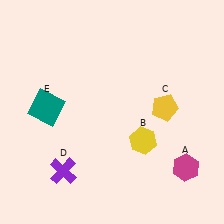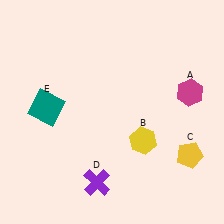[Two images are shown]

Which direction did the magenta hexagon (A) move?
The magenta hexagon (A) moved up.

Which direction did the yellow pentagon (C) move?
The yellow pentagon (C) moved down.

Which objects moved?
The objects that moved are: the magenta hexagon (A), the yellow pentagon (C), the purple cross (D).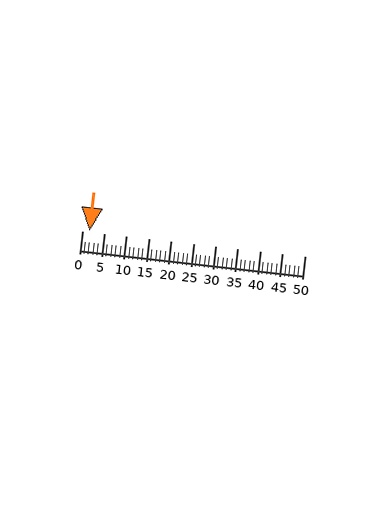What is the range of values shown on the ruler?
The ruler shows values from 0 to 50.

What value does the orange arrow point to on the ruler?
The orange arrow points to approximately 2.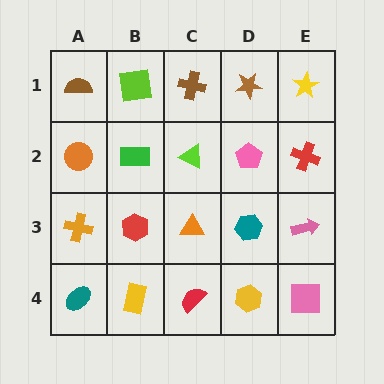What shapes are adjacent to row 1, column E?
A red cross (row 2, column E), a brown star (row 1, column D).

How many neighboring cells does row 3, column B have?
4.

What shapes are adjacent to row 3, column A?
An orange circle (row 2, column A), a teal ellipse (row 4, column A), a red hexagon (row 3, column B).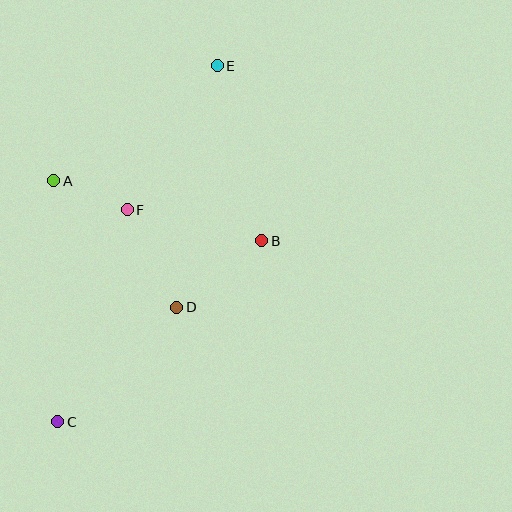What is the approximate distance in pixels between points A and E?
The distance between A and E is approximately 200 pixels.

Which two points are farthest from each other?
Points C and E are farthest from each other.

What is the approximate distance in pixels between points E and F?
The distance between E and F is approximately 170 pixels.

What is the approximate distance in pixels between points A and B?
The distance between A and B is approximately 216 pixels.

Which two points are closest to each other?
Points A and F are closest to each other.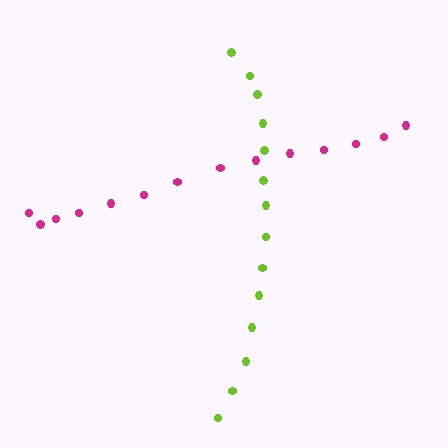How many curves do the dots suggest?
There are 2 distinct paths.